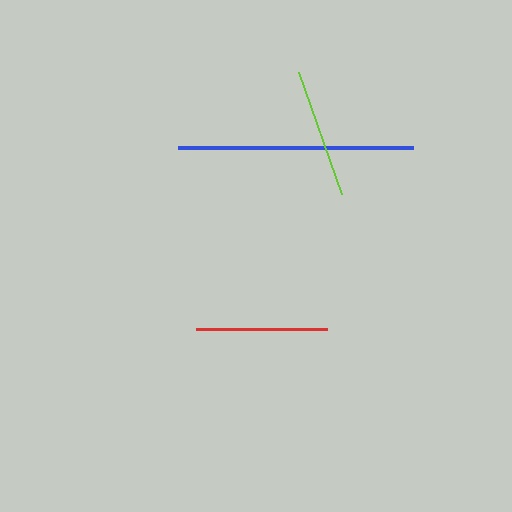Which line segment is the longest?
The blue line is the longest at approximately 235 pixels.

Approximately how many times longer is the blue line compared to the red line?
The blue line is approximately 1.8 times the length of the red line.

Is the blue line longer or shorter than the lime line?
The blue line is longer than the lime line.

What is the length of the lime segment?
The lime segment is approximately 129 pixels long.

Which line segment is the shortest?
The lime line is the shortest at approximately 129 pixels.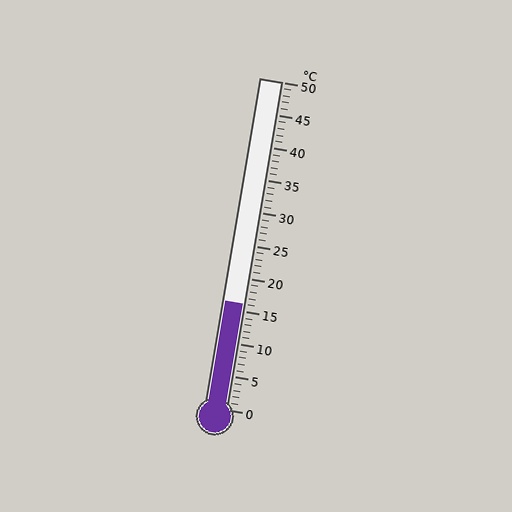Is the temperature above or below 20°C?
The temperature is below 20°C.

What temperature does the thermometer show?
The thermometer shows approximately 16°C.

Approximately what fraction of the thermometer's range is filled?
The thermometer is filled to approximately 30% of its range.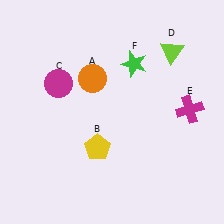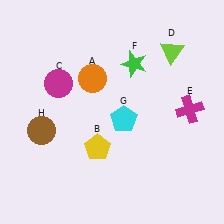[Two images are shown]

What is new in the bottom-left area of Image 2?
A brown circle (H) was added in the bottom-left area of Image 2.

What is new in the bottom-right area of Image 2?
A cyan pentagon (G) was added in the bottom-right area of Image 2.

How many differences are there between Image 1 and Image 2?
There are 2 differences between the two images.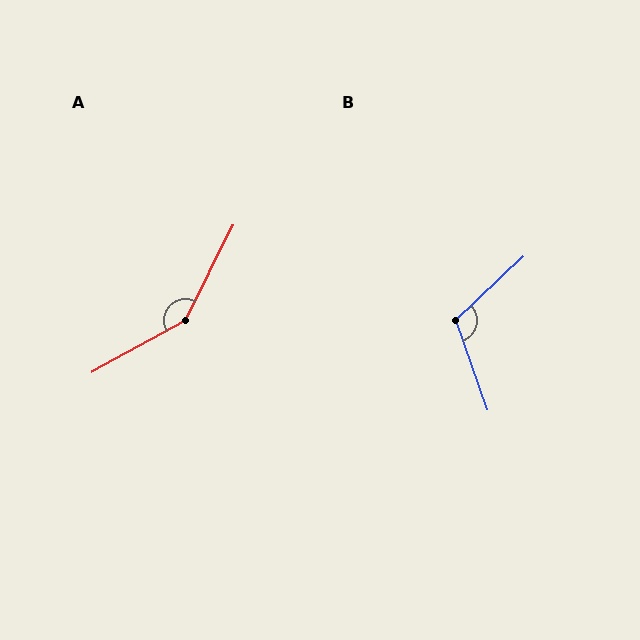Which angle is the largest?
A, at approximately 145 degrees.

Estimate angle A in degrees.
Approximately 145 degrees.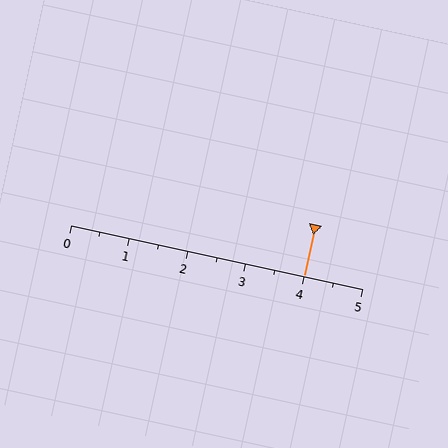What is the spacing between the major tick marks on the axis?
The major ticks are spaced 1 apart.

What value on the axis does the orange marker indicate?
The marker indicates approximately 4.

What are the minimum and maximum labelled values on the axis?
The axis runs from 0 to 5.